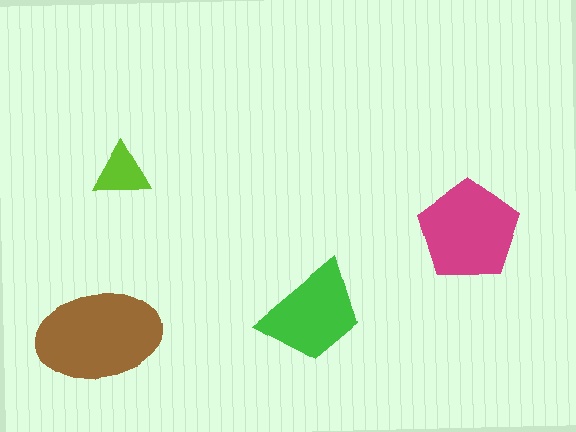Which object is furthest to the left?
The brown ellipse is leftmost.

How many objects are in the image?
There are 4 objects in the image.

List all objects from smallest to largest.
The lime triangle, the green trapezoid, the magenta pentagon, the brown ellipse.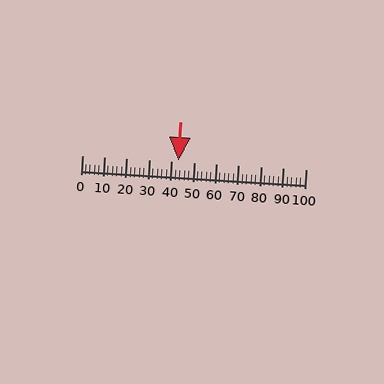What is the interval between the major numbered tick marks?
The major tick marks are spaced 10 units apart.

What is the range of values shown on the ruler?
The ruler shows values from 0 to 100.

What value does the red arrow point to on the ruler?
The red arrow points to approximately 43.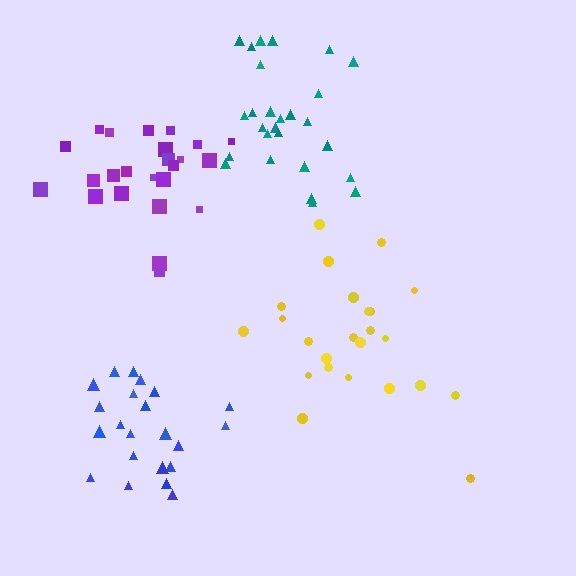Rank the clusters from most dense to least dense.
blue, purple, teal, yellow.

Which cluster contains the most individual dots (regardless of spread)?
Teal (27).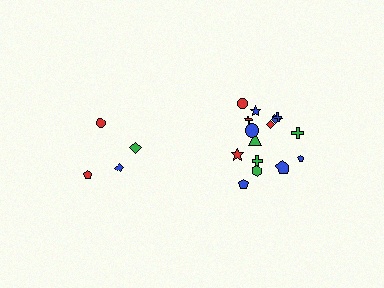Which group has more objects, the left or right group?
The right group.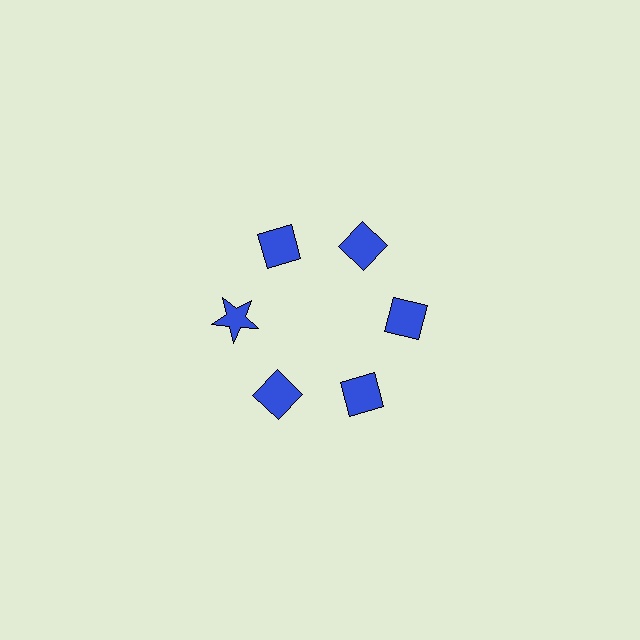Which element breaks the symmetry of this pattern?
The blue star at roughly the 9 o'clock position breaks the symmetry. All other shapes are blue diamonds.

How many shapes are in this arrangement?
There are 6 shapes arranged in a ring pattern.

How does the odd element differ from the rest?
It has a different shape: star instead of diamond.